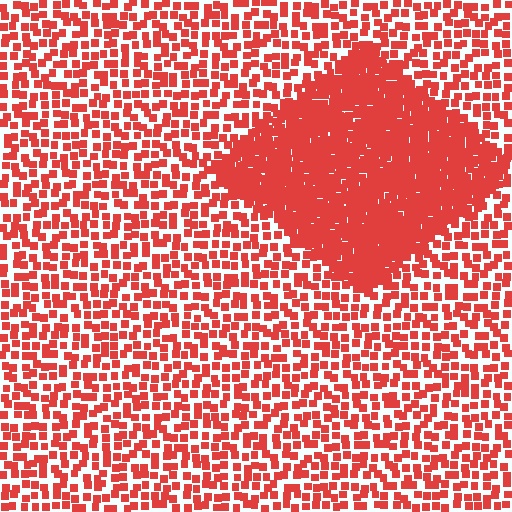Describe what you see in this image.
The image contains small red elements arranged at two different densities. A diamond-shaped region is visible where the elements are more densely packed than the surrounding area.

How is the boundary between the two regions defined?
The boundary is defined by a change in element density (approximately 2.6x ratio). All elements are the same color, size, and shape.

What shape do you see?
I see a diamond.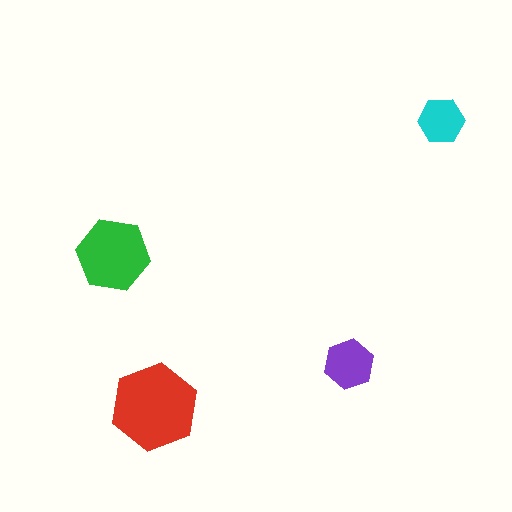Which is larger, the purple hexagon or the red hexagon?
The red one.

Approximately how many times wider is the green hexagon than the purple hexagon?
About 1.5 times wider.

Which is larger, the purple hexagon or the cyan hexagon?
The purple one.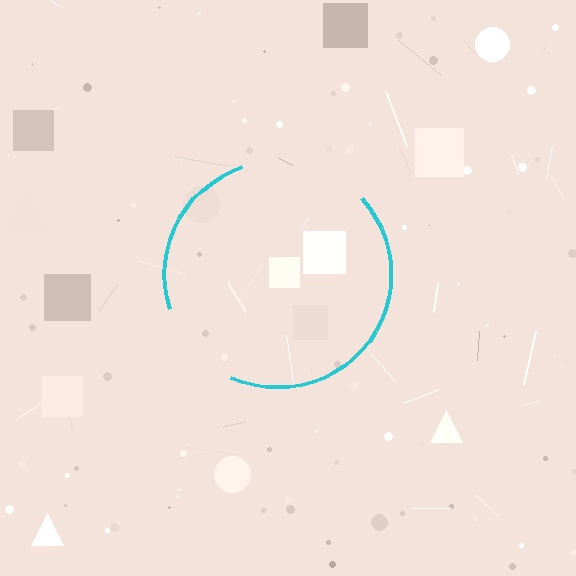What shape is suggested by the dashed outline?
The dashed outline suggests a circle.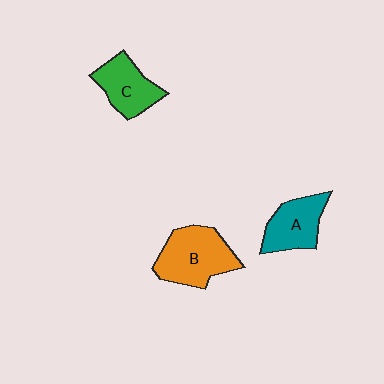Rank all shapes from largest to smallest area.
From largest to smallest: B (orange), A (teal), C (green).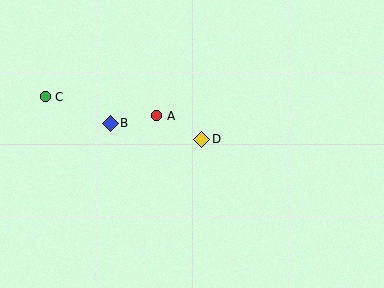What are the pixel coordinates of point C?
Point C is at (45, 97).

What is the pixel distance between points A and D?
The distance between A and D is 51 pixels.